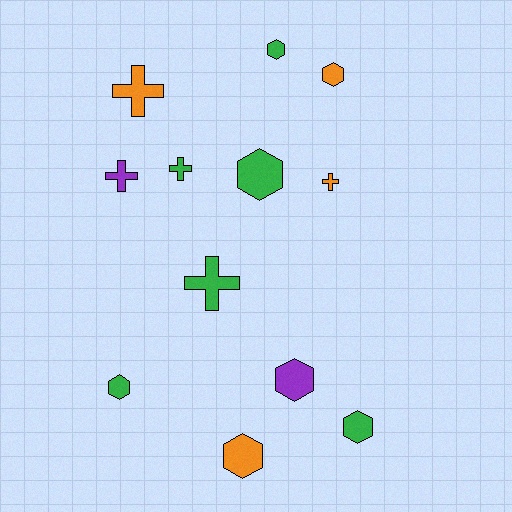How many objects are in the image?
There are 12 objects.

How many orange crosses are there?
There are 2 orange crosses.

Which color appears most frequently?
Green, with 6 objects.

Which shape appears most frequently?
Hexagon, with 7 objects.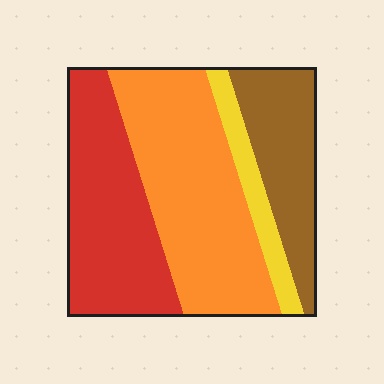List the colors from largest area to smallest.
From largest to smallest: orange, red, brown, yellow.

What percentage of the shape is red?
Red takes up between a quarter and a half of the shape.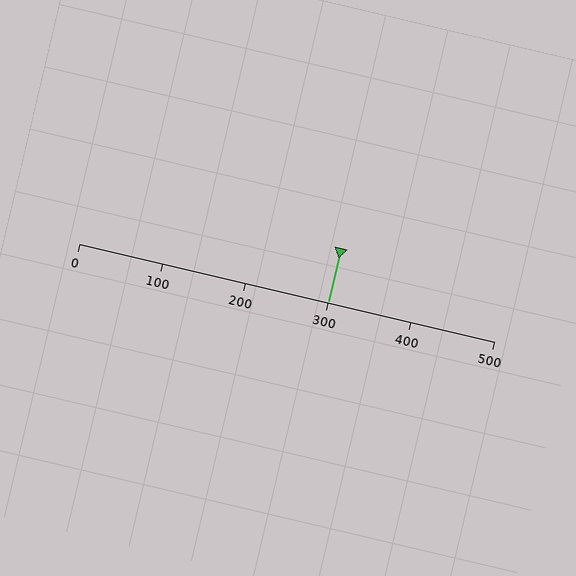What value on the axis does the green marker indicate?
The marker indicates approximately 300.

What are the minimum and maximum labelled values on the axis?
The axis runs from 0 to 500.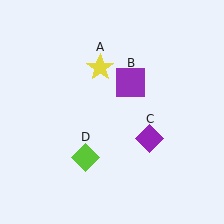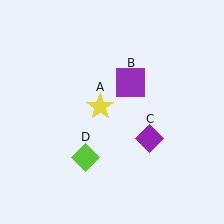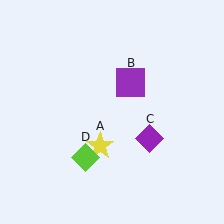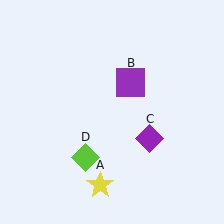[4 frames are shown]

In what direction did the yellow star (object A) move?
The yellow star (object A) moved down.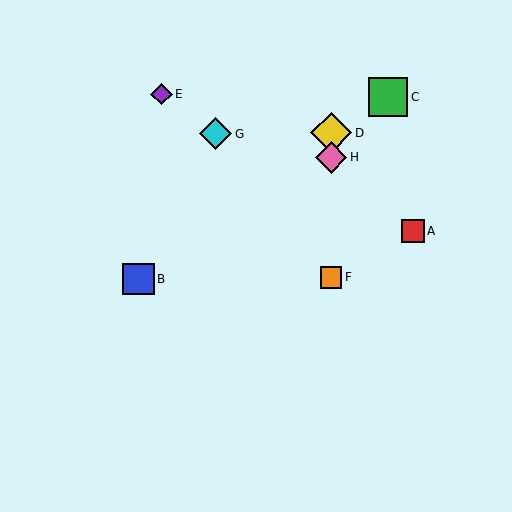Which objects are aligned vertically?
Objects D, F, H are aligned vertically.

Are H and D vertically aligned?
Yes, both are at x≈331.